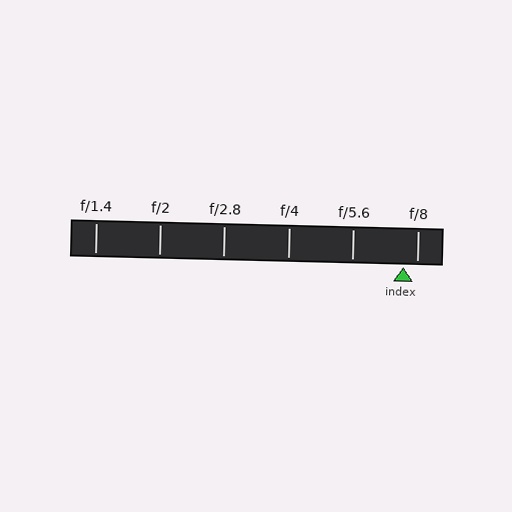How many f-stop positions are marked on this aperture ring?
There are 6 f-stop positions marked.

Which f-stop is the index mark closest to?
The index mark is closest to f/8.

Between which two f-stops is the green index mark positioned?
The index mark is between f/5.6 and f/8.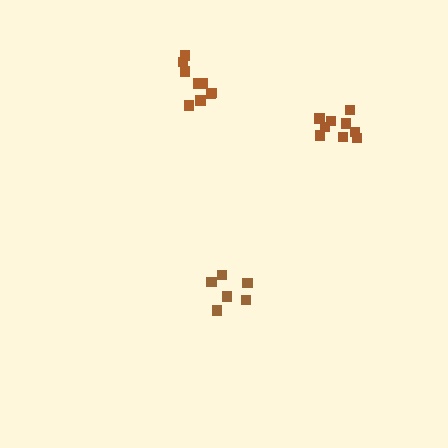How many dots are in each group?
Group 1: 6 dots, Group 2: 10 dots, Group 3: 9 dots (25 total).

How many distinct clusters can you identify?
There are 3 distinct clusters.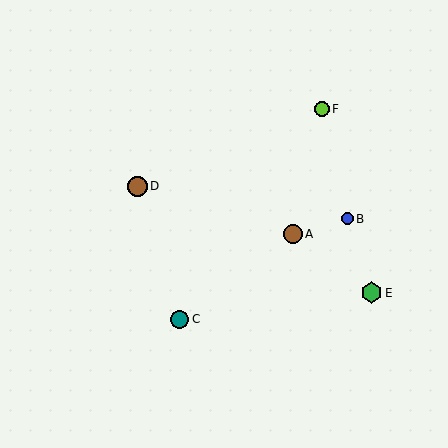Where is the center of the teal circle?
The center of the teal circle is at (180, 319).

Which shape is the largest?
The green hexagon (labeled E) is the largest.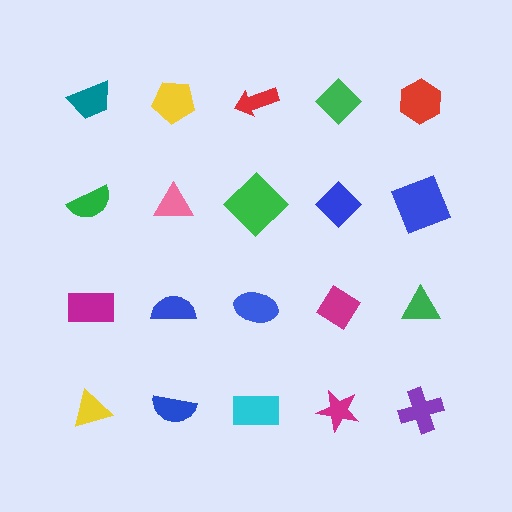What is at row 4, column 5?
A purple cross.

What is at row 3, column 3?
A blue ellipse.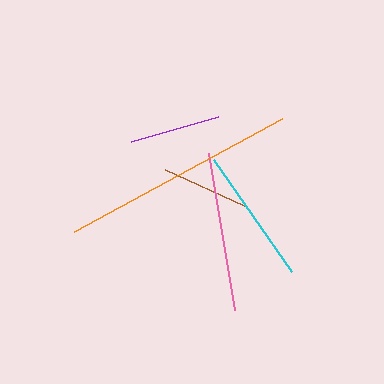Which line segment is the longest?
The orange line is the longest at approximately 236 pixels.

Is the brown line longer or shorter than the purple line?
The purple line is longer than the brown line.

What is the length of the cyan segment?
The cyan segment is approximately 136 pixels long.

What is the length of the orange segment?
The orange segment is approximately 236 pixels long.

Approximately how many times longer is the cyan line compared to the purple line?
The cyan line is approximately 1.5 times the length of the purple line.